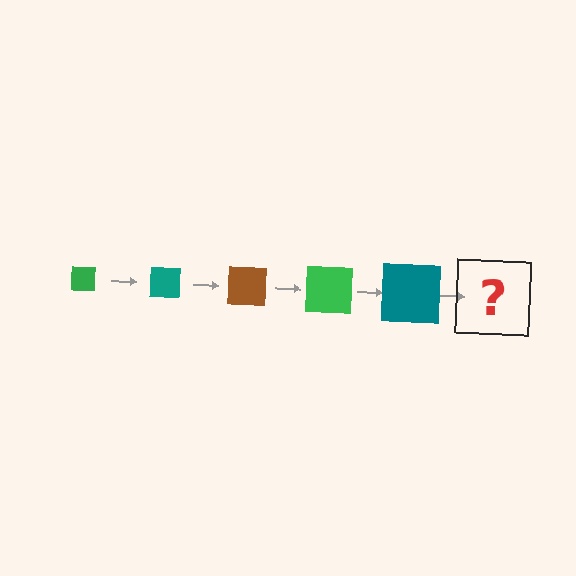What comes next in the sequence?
The next element should be a brown square, larger than the previous one.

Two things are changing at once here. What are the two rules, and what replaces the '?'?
The two rules are that the square grows larger each step and the color cycles through green, teal, and brown. The '?' should be a brown square, larger than the previous one.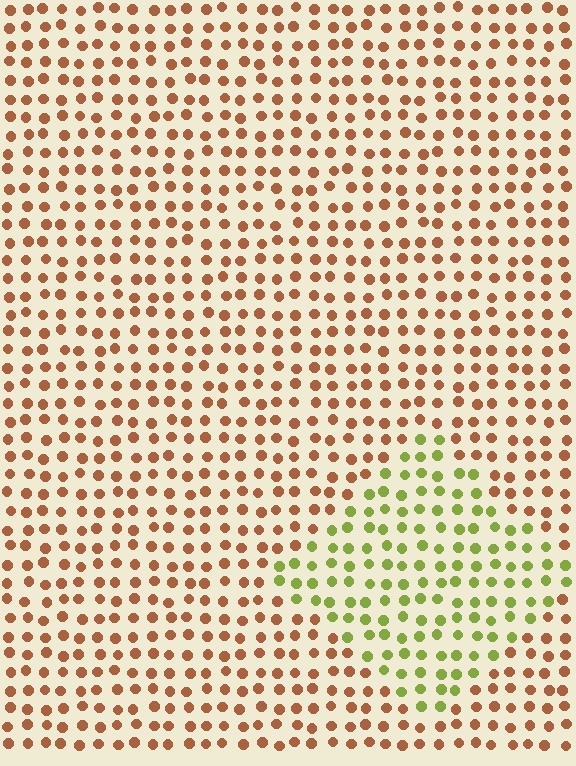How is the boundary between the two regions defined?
The boundary is defined purely by a slight shift in hue (about 62 degrees). Spacing, size, and orientation are identical on both sides.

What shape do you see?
I see a diamond.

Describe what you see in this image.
The image is filled with small brown elements in a uniform arrangement. A diamond-shaped region is visible where the elements are tinted to a slightly different hue, forming a subtle color boundary.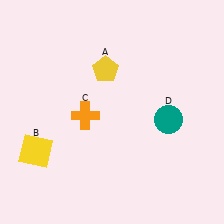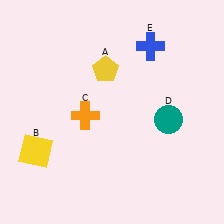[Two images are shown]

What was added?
A blue cross (E) was added in Image 2.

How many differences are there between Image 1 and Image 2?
There is 1 difference between the two images.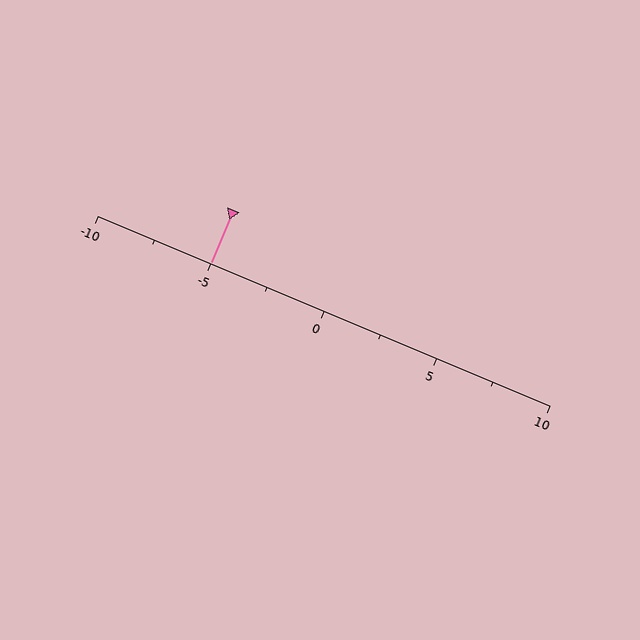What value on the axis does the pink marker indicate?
The marker indicates approximately -5.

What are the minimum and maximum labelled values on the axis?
The axis runs from -10 to 10.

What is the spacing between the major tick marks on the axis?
The major ticks are spaced 5 apart.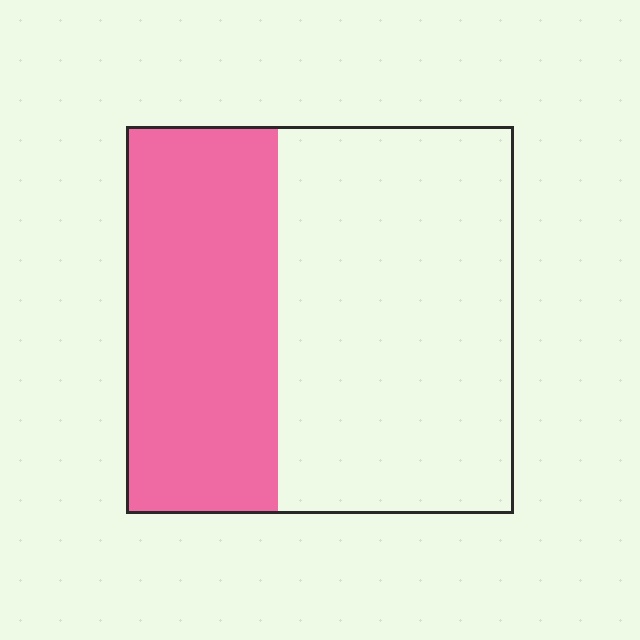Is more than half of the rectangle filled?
No.